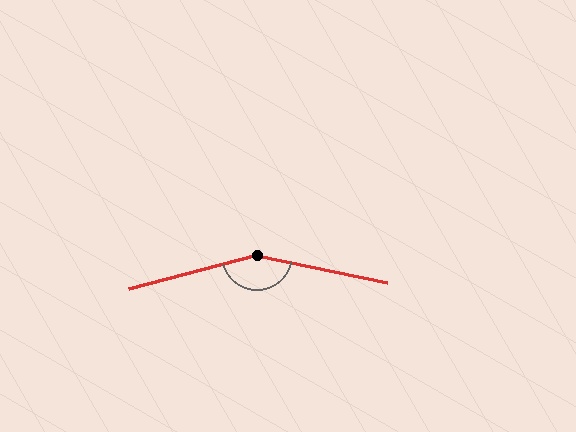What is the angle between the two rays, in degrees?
Approximately 153 degrees.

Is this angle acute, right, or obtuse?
It is obtuse.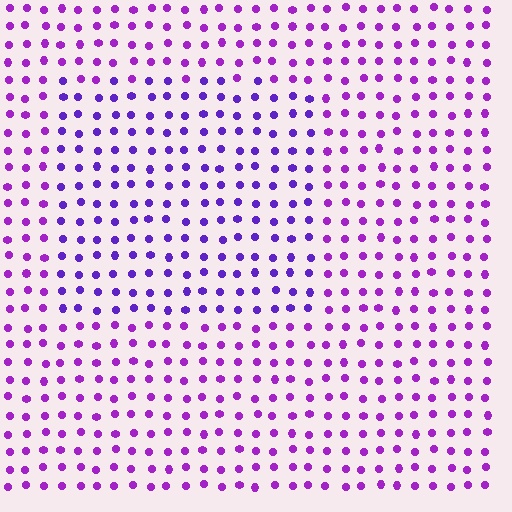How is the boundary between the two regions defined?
The boundary is defined purely by a slight shift in hue (about 25 degrees). Spacing, size, and orientation are identical on both sides.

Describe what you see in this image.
The image is filled with small purple elements in a uniform arrangement. A rectangle-shaped region is visible where the elements are tinted to a slightly different hue, forming a subtle color boundary.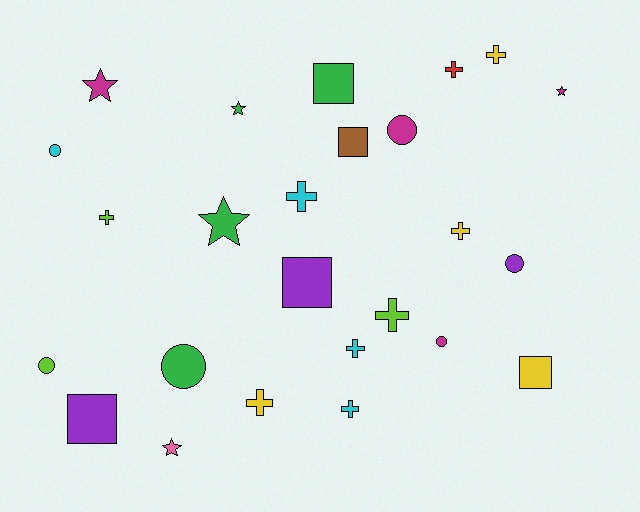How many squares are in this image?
There are 5 squares.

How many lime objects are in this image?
There are 3 lime objects.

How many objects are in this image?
There are 25 objects.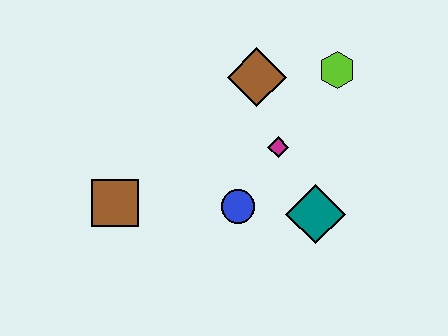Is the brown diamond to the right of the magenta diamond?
No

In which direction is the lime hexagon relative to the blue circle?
The lime hexagon is above the blue circle.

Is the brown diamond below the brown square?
No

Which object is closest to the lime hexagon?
The brown diamond is closest to the lime hexagon.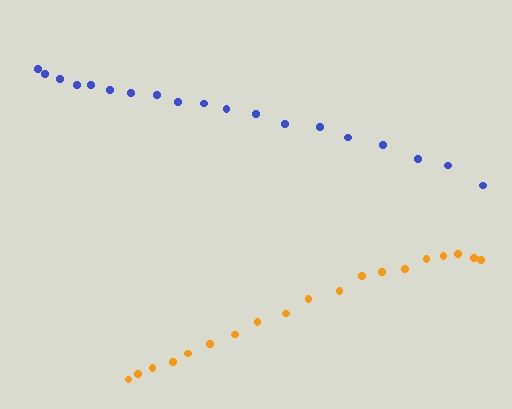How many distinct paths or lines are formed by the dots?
There are 2 distinct paths.